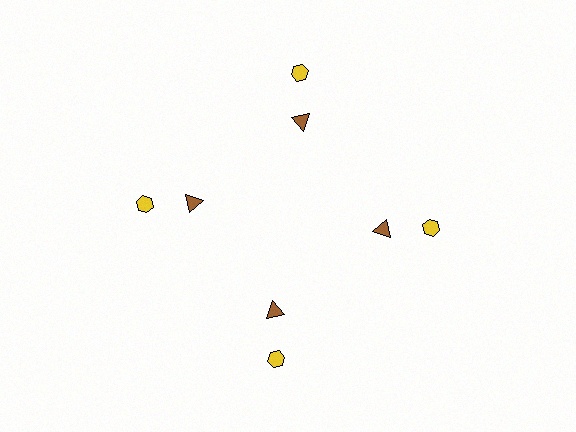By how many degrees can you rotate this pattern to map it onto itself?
The pattern maps onto itself every 90 degrees of rotation.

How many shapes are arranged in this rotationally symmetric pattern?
There are 8 shapes, arranged in 4 groups of 2.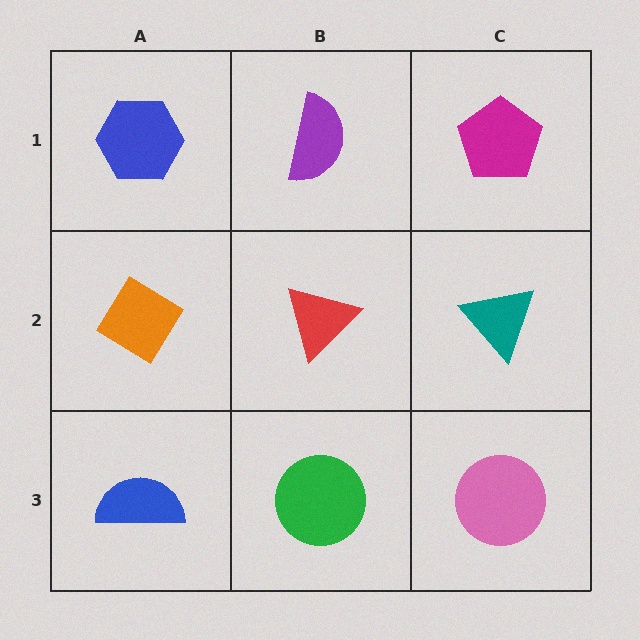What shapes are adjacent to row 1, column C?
A teal triangle (row 2, column C), a purple semicircle (row 1, column B).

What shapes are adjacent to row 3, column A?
An orange diamond (row 2, column A), a green circle (row 3, column B).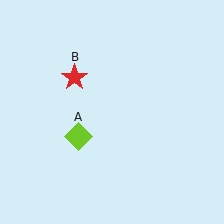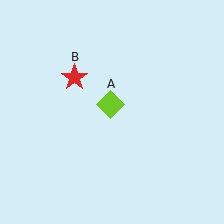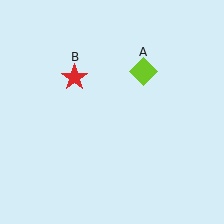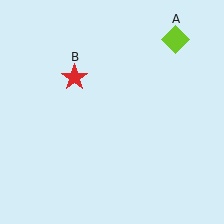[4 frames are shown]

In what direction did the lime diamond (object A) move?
The lime diamond (object A) moved up and to the right.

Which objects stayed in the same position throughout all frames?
Red star (object B) remained stationary.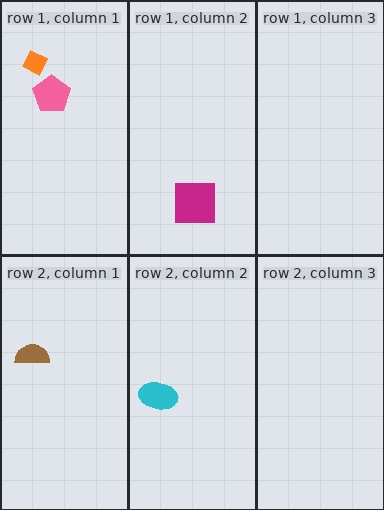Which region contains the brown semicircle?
The row 2, column 1 region.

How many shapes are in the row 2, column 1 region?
1.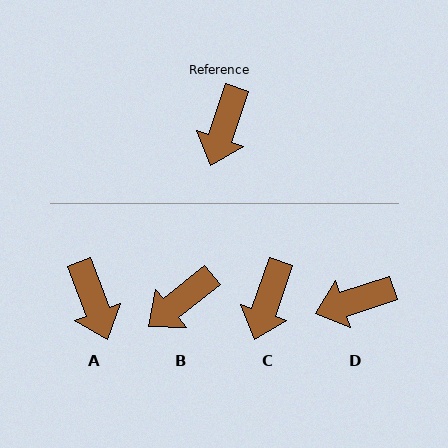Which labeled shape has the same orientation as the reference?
C.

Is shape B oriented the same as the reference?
No, it is off by about 32 degrees.